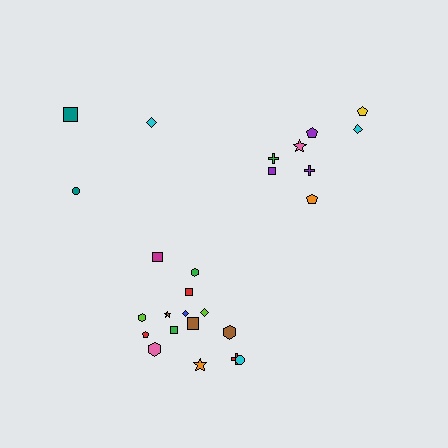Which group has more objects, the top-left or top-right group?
The top-right group.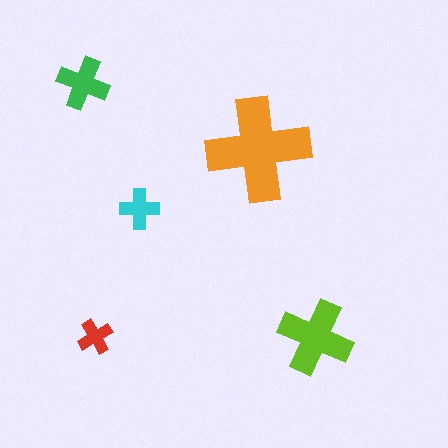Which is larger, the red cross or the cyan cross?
The cyan one.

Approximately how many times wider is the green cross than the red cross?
About 1.5 times wider.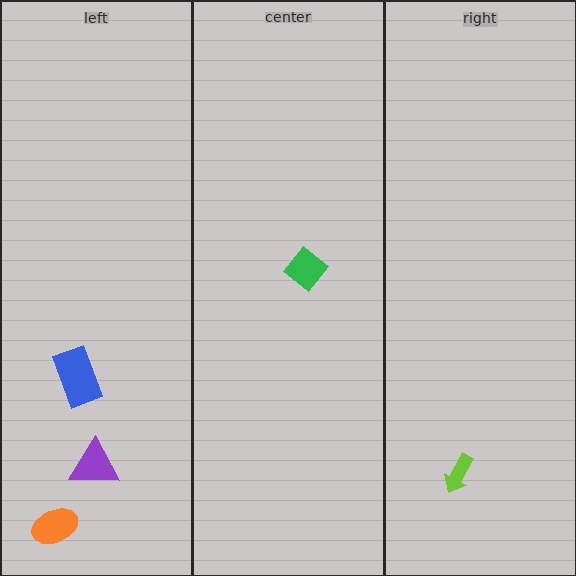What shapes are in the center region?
The green diamond.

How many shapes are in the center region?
1.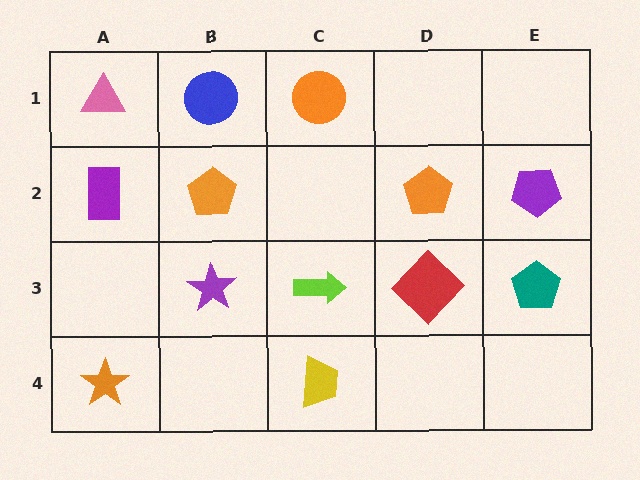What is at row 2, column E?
A purple pentagon.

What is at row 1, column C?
An orange circle.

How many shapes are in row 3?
4 shapes.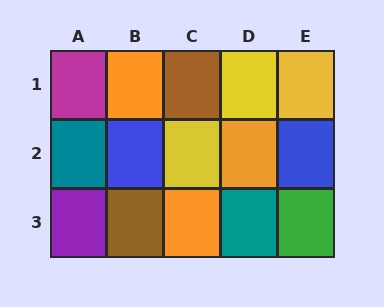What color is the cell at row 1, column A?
Magenta.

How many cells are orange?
3 cells are orange.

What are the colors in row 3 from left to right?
Purple, brown, orange, teal, green.